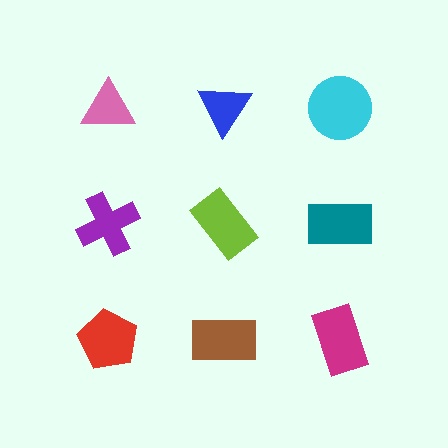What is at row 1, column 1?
A pink triangle.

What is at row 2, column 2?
A lime rectangle.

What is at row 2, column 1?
A purple cross.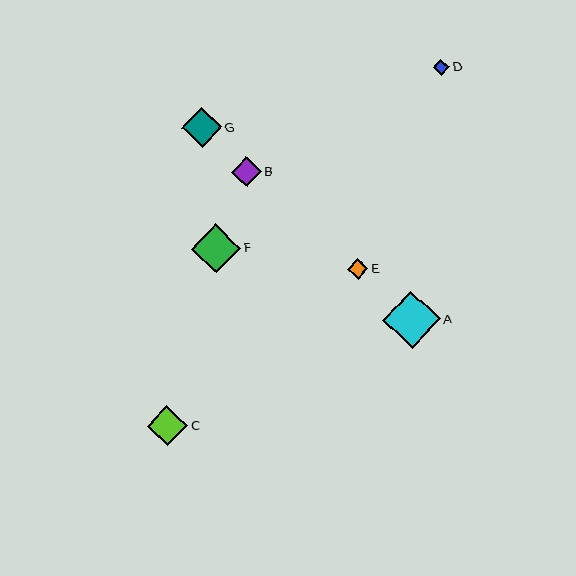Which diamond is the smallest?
Diamond D is the smallest with a size of approximately 16 pixels.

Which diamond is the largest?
Diamond A is the largest with a size of approximately 57 pixels.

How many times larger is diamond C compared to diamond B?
Diamond C is approximately 1.4 times the size of diamond B.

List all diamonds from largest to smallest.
From largest to smallest: A, F, C, G, B, E, D.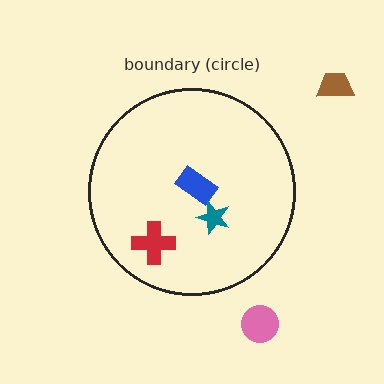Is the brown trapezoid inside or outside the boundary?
Outside.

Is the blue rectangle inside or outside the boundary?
Inside.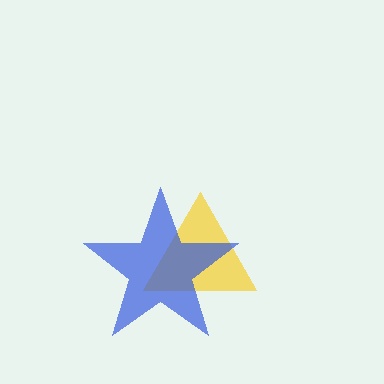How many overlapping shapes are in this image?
There are 2 overlapping shapes in the image.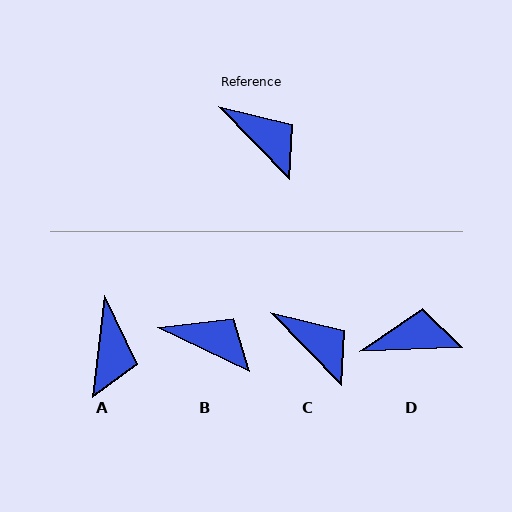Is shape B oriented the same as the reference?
No, it is off by about 20 degrees.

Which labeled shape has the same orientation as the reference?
C.